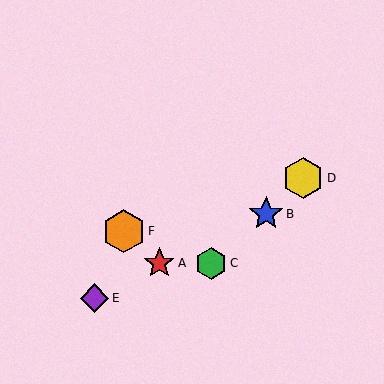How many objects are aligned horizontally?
2 objects (A, C) are aligned horizontally.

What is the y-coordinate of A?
Object A is at y≈263.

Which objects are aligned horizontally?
Objects A, C are aligned horizontally.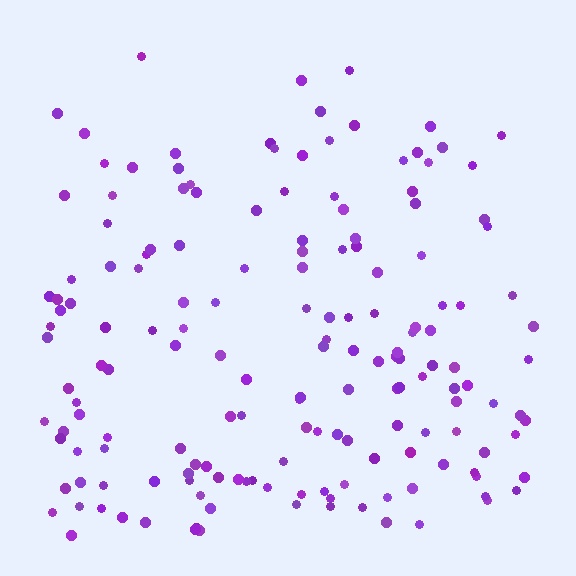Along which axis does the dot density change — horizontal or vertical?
Vertical.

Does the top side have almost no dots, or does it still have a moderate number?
Still a moderate number, just noticeably fewer than the bottom.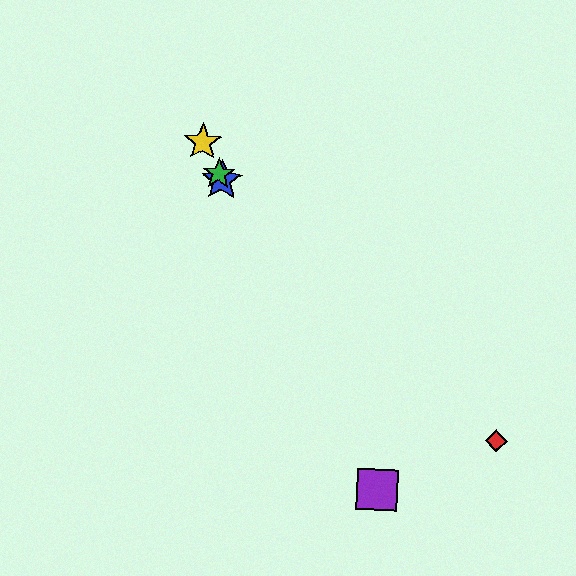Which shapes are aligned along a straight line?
The blue star, the green star, the yellow star, the purple square are aligned along a straight line.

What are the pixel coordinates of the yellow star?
The yellow star is at (203, 142).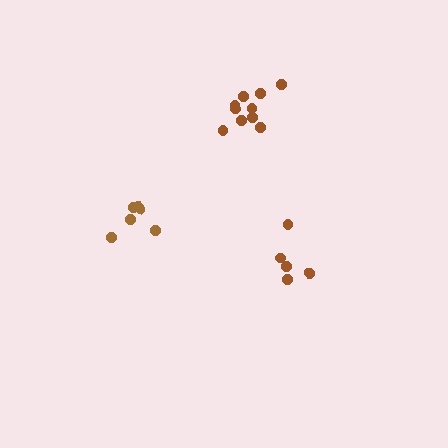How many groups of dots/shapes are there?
There are 3 groups.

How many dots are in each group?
Group 1: 5 dots, Group 2: 10 dots, Group 3: 6 dots (21 total).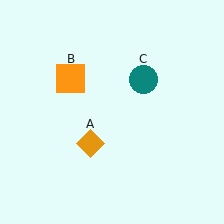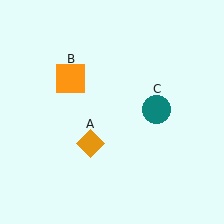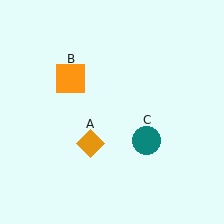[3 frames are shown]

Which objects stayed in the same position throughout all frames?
Orange diamond (object A) and orange square (object B) remained stationary.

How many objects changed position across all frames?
1 object changed position: teal circle (object C).